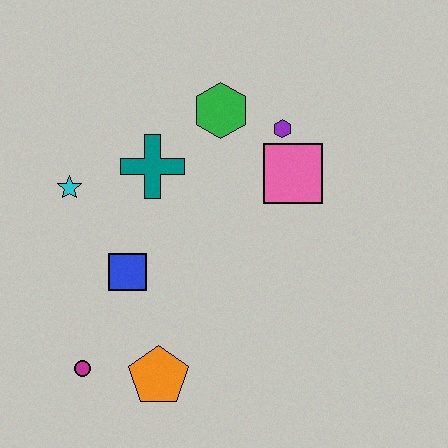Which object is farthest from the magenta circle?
The purple hexagon is farthest from the magenta circle.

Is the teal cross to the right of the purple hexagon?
No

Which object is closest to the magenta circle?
The orange pentagon is closest to the magenta circle.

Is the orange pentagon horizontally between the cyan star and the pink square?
Yes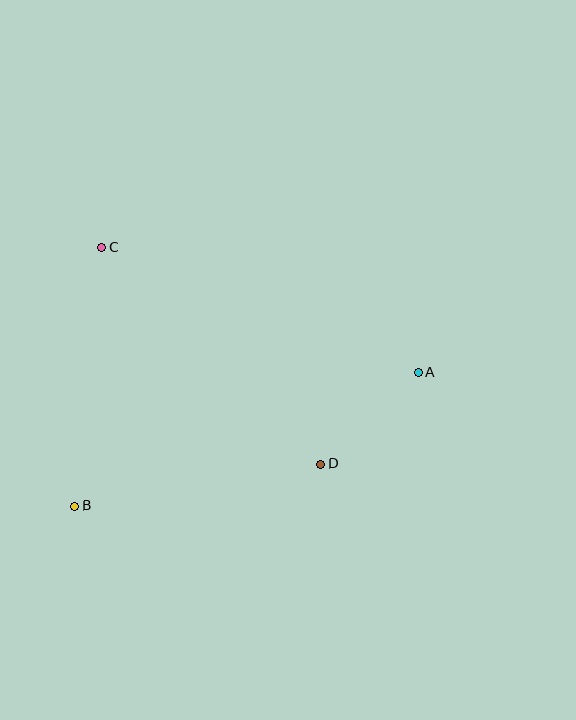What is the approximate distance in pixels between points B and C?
The distance between B and C is approximately 260 pixels.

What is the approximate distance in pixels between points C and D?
The distance between C and D is approximately 309 pixels.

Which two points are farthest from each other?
Points A and B are farthest from each other.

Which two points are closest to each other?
Points A and D are closest to each other.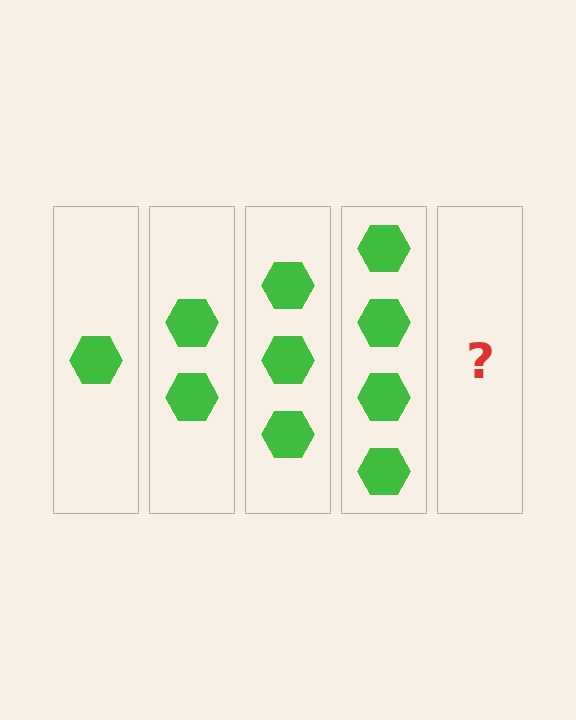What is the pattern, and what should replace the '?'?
The pattern is that each step adds one more hexagon. The '?' should be 5 hexagons.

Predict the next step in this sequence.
The next step is 5 hexagons.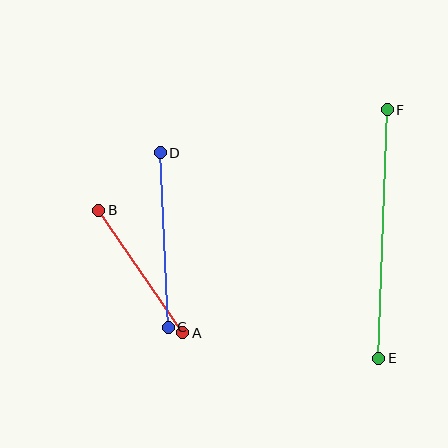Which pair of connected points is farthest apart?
Points E and F are farthest apart.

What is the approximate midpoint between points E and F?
The midpoint is at approximately (383, 234) pixels.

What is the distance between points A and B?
The distance is approximately 148 pixels.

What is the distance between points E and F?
The distance is approximately 249 pixels.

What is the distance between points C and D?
The distance is approximately 175 pixels.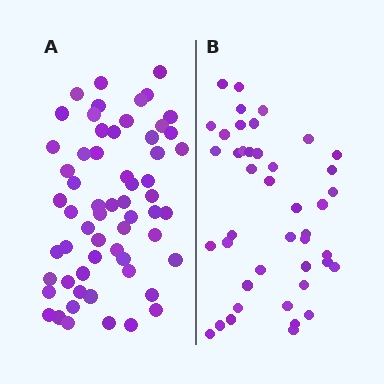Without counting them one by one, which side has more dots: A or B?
Region A (the left region) has more dots.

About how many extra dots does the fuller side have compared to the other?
Region A has approximately 15 more dots than region B.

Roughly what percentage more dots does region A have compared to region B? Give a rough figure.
About 40% more.